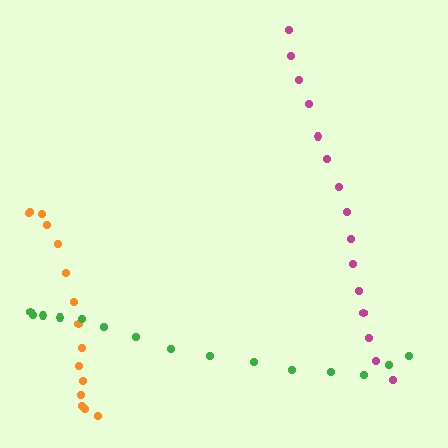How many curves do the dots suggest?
There are 3 distinct paths.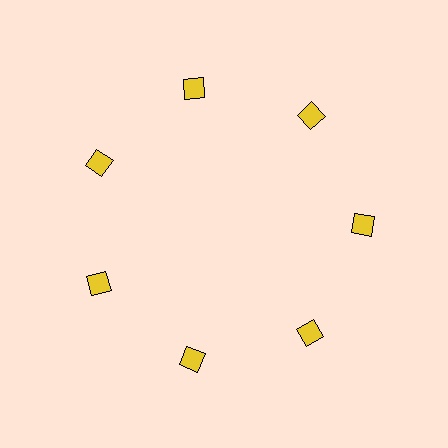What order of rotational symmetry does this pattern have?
This pattern has 7-fold rotational symmetry.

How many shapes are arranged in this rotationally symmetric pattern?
There are 7 shapes, arranged in 7 groups of 1.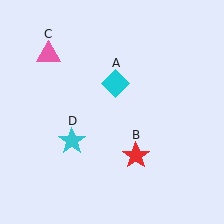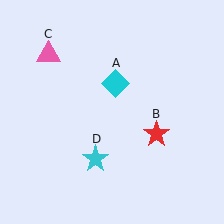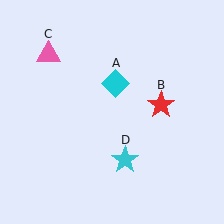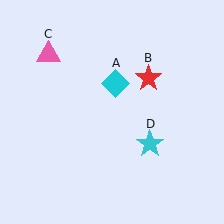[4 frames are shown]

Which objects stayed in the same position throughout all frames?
Cyan diamond (object A) and pink triangle (object C) remained stationary.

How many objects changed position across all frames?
2 objects changed position: red star (object B), cyan star (object D).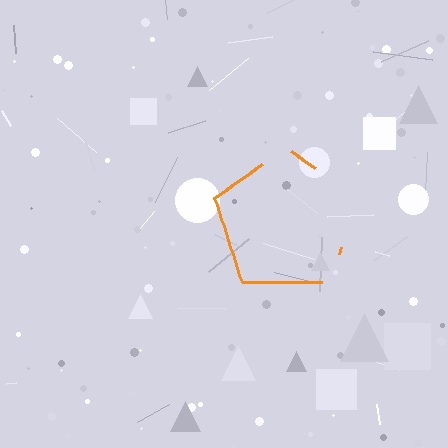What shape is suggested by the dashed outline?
The dashed outline suggests a pentagon.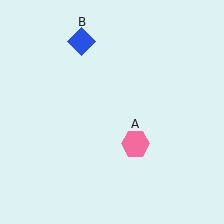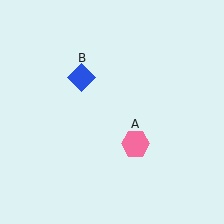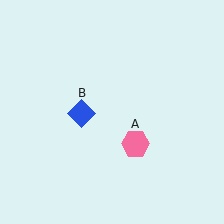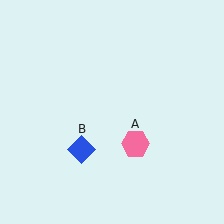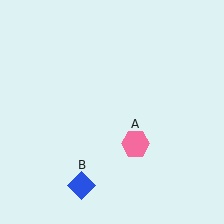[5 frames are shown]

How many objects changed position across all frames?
1 object changed position: blue diamond (object B).